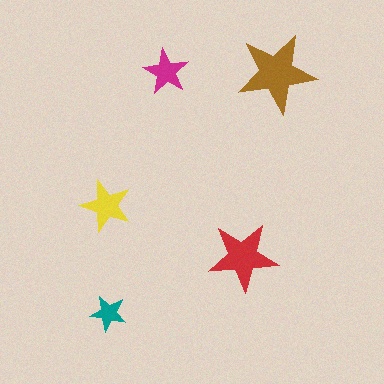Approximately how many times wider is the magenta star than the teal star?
About 1.5 times wider.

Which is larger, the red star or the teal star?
The red one.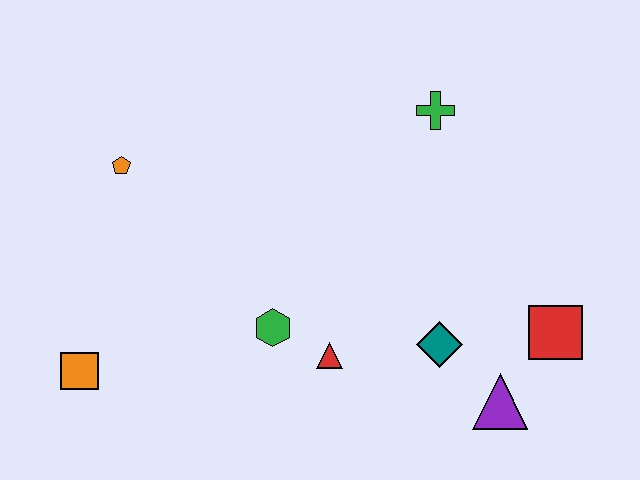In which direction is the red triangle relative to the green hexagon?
The red triangle is to the right of the green hexagon.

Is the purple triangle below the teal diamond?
Yes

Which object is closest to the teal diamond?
The purple triangle is closest to the teal diamond.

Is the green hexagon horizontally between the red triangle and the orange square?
Yes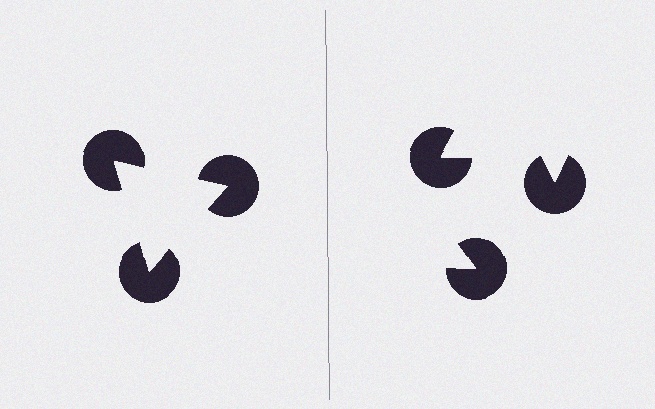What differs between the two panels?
The pac-man discs are positioned identically on both sides; only the wedge orientations differ. On the left they align to a triangle; on the right they are misaligned.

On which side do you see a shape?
An illusory triangle appears on the left side. On the right side the wedge cuts are rotated, so no coherent shape forms.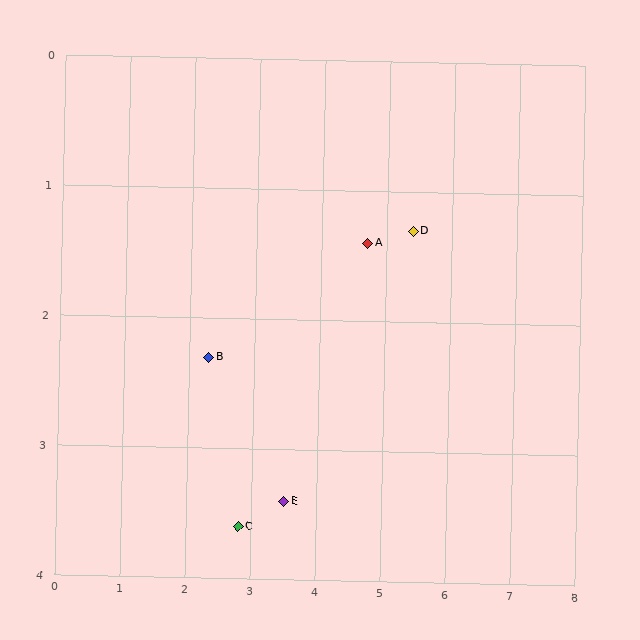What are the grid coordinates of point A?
Point A is at approximately (4.7, 1.4).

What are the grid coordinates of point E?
Point E is at approximately (3.5, 3.4).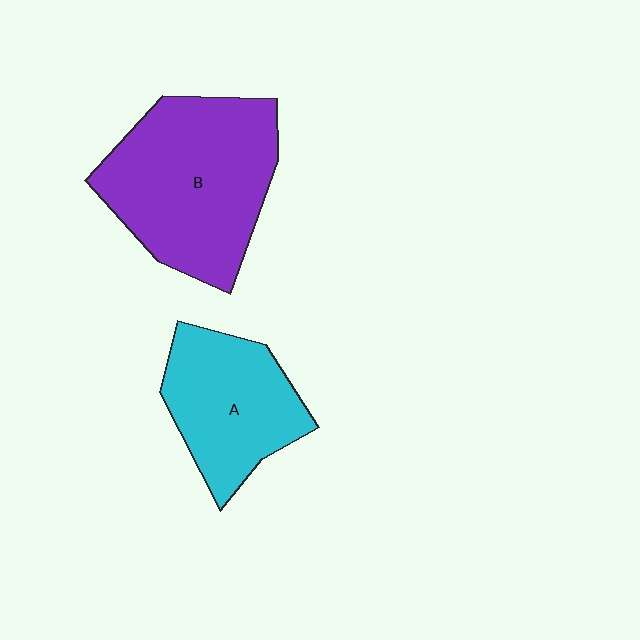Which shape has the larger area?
Shape B (purple).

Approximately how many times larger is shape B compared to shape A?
Approximately 1.5 times.